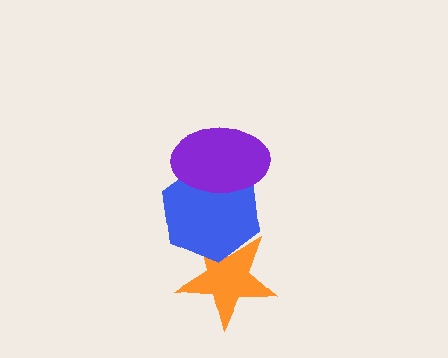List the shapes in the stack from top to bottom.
From top to bottom: the purple ellipse, the blue hexagon, the orange star.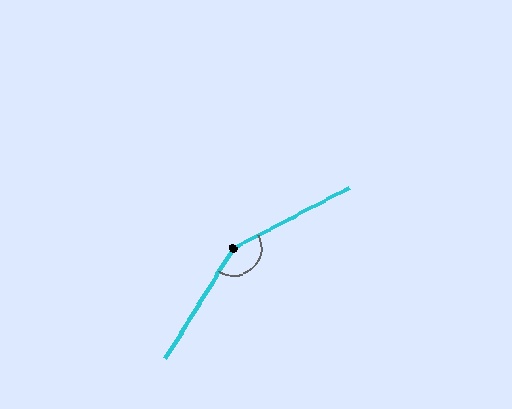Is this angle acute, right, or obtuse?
It is obtuse.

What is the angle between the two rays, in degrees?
Approximately 149 degrees.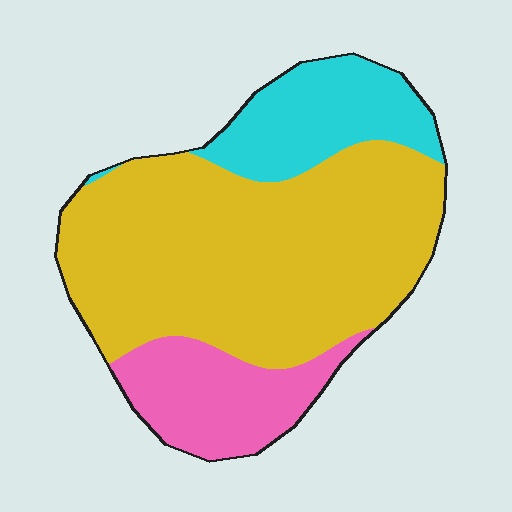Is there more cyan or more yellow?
Yellow.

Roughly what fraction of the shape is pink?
Pink covers around 20% of the shape.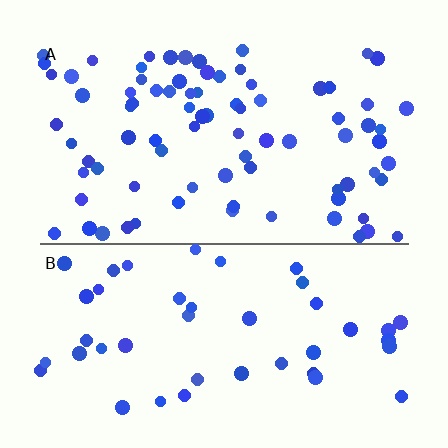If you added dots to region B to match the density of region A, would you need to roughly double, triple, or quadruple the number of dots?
Approximately double.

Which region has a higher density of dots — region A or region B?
A (the top).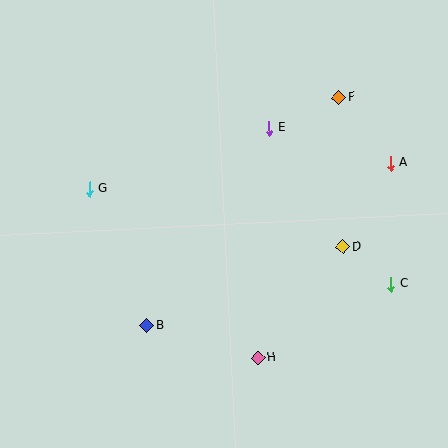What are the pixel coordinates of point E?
Point E is at (269, 128).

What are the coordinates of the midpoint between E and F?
The midpoint between E and F is at (304, 113).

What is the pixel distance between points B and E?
The distance between B and E is 233 pixels.